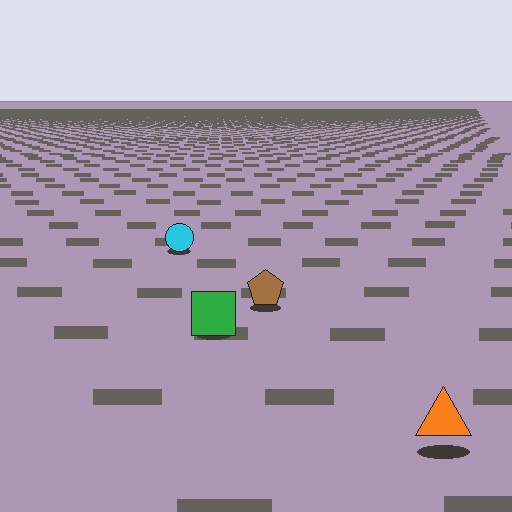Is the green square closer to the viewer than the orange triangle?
No. The orange triangle is closer — you can tell from the texture gradient: the ground texture is coarser near it.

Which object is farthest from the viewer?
The cyan circle is farthest from the viewer. It appears smaller and the ground texture around it is denser.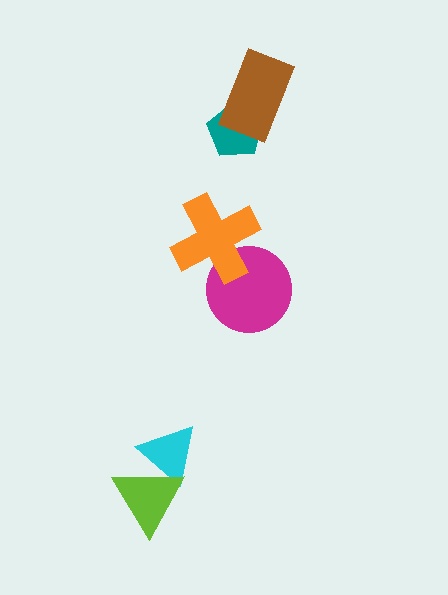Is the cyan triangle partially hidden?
Yes, it is partially covered by another shape.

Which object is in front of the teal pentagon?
The brown rectangle is in front of the teal pentagon.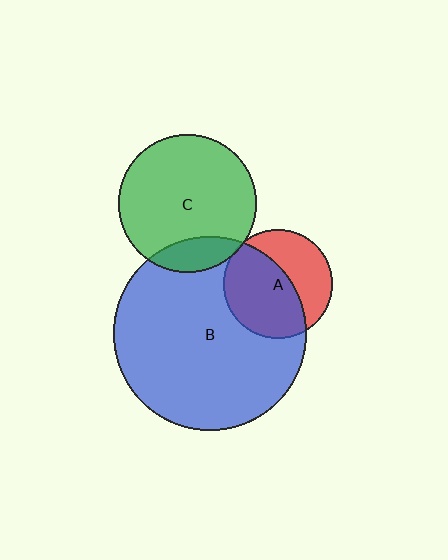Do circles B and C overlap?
Yes.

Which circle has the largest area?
Circle B (blue).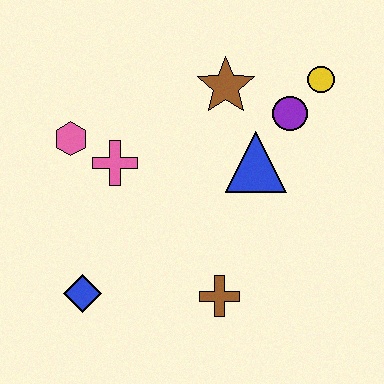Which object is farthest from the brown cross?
The yellow circle is farthest from the brown cross.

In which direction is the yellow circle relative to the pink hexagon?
The yellow circle is to the right of the pink hexagon.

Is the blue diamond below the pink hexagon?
Yes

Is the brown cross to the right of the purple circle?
No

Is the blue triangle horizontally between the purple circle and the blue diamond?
Yes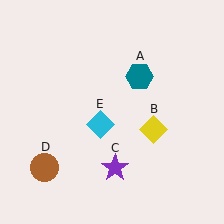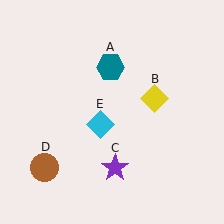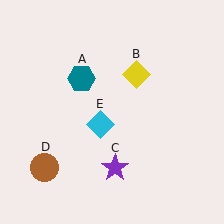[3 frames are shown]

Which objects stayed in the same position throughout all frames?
Purple star (object C) and brown circle (object D) and cyan diamond (object E) remained stationary.